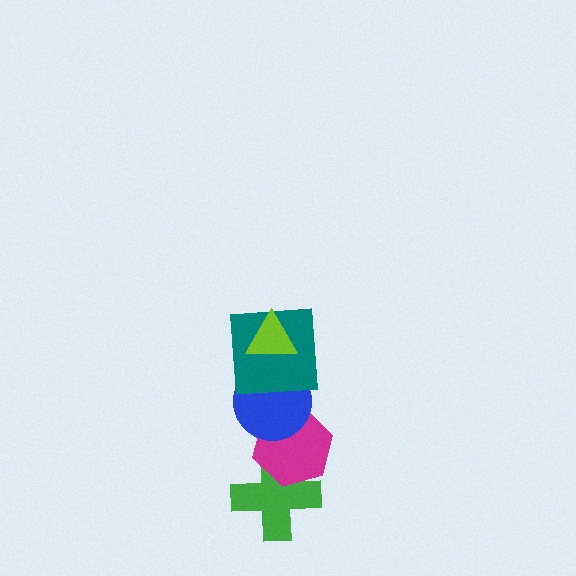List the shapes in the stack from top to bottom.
From top to bottom: the lime triangle, the teal square, the blue circle, the magenta hexagon, the green cross.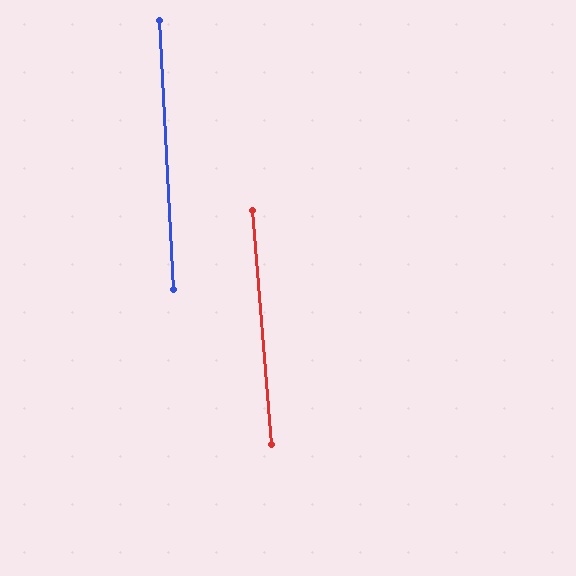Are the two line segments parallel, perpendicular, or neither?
Parallel — their directions differ by only 1.6°.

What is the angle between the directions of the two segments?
Approximately 2 degrees.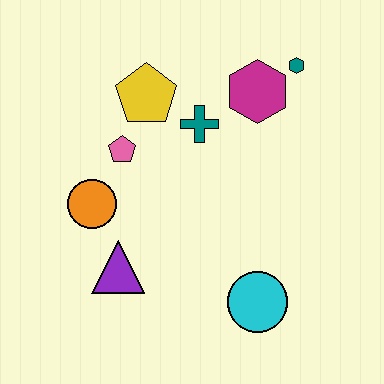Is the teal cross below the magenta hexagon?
Yes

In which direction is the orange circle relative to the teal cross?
The orange circle is to the left of the teal cross.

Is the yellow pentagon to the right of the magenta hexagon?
No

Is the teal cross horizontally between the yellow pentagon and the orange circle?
No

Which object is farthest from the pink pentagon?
The cyan circle is farthest from the pink pentagon.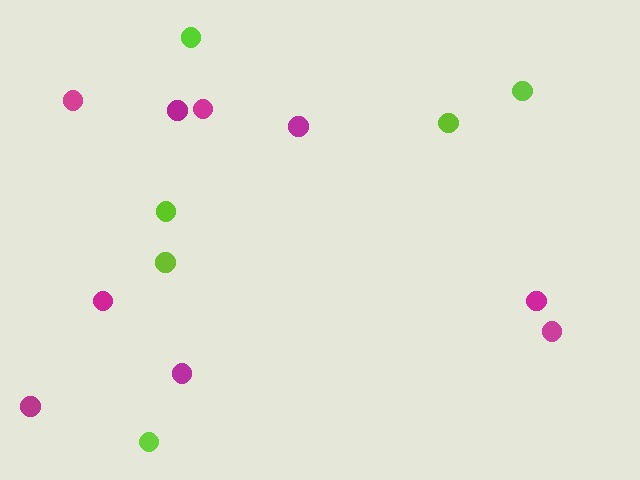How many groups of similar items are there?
There are 2 groups: one group of magenta circles (9) and one group of lime circles (6).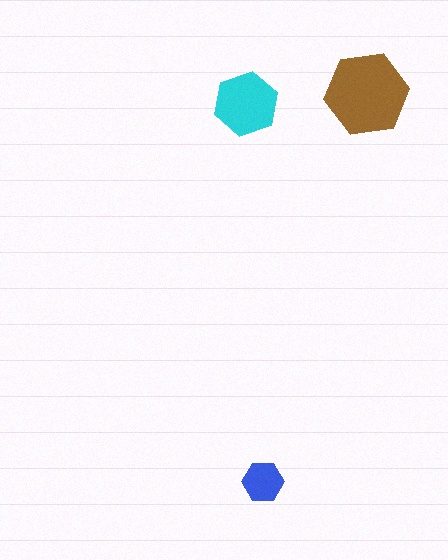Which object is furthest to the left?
The cyan hexagon is leftmost.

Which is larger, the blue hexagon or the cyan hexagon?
The cyan one.